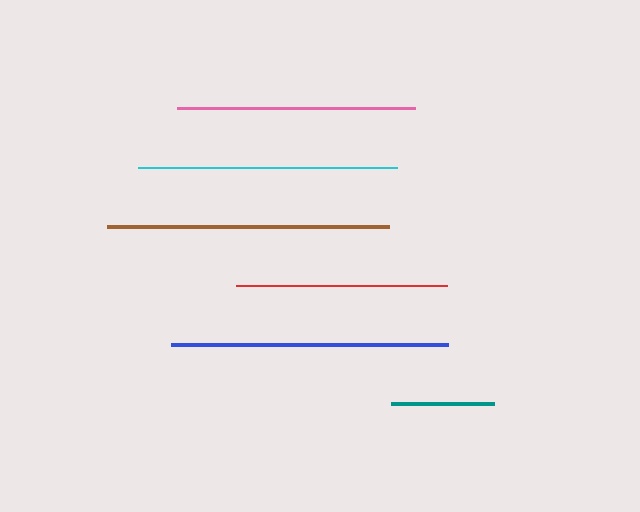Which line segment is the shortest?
The teal line is the shortest at approximately 103 pixels.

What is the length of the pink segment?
The pink segment is approximately 238 pixels long.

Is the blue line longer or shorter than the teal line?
The blue line is longer than the teal line.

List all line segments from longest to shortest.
From longest to shortest: brown, blue, cyan, pink, red, teal.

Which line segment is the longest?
The brown line is the longest at approximately 282 pixels.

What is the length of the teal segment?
The teal segment is approximately 103 pixels long.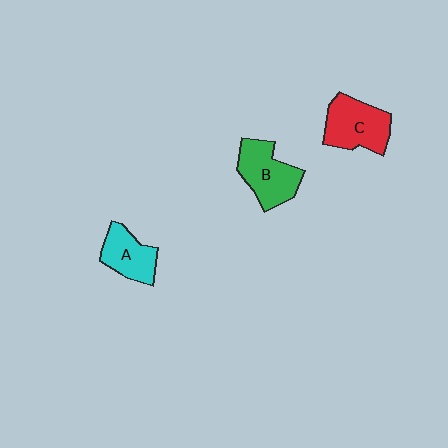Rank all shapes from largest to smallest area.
From largest to smallest: C (red), B (green), A (cyan).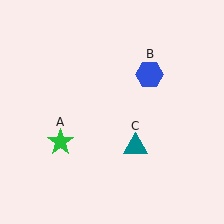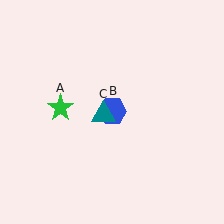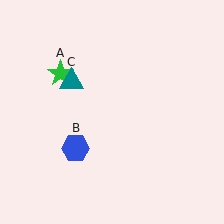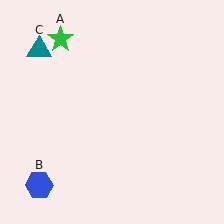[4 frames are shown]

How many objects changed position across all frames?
3 objects changed position: green star (object A), blue hexagon (object B), teal triangle (object C).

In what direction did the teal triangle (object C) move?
The teal triangle (object C) moved up and to the left.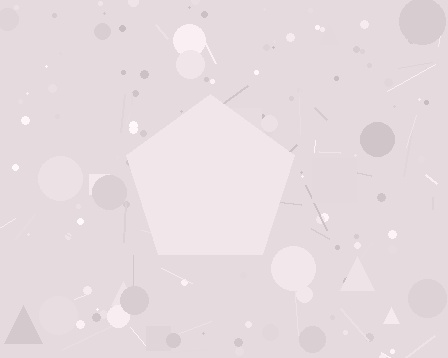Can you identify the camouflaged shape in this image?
The camouflaged shape is a pentagon.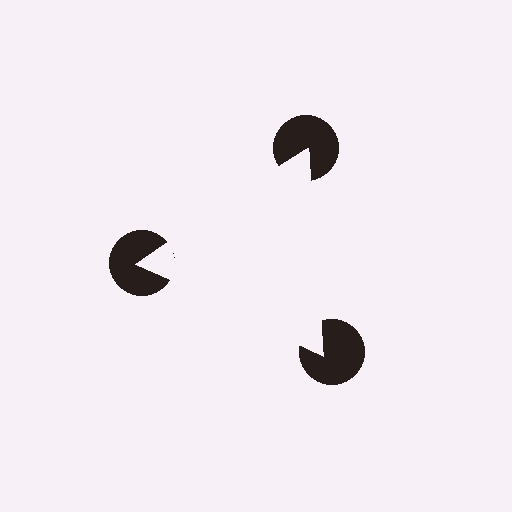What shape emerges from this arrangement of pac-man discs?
An illusory triangle — its edges are inferred from the aligned wedge cuts in the pac-man discs, not physically drawn.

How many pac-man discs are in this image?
There are 3 — one at each vertex of the illusory triangle.